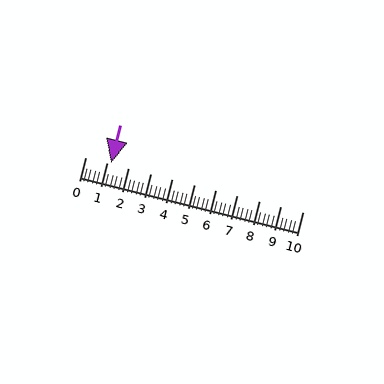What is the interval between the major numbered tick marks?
The major tick marks are spaced 1 units apart.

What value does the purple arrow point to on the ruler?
The purple arrow points to approximately 1.2.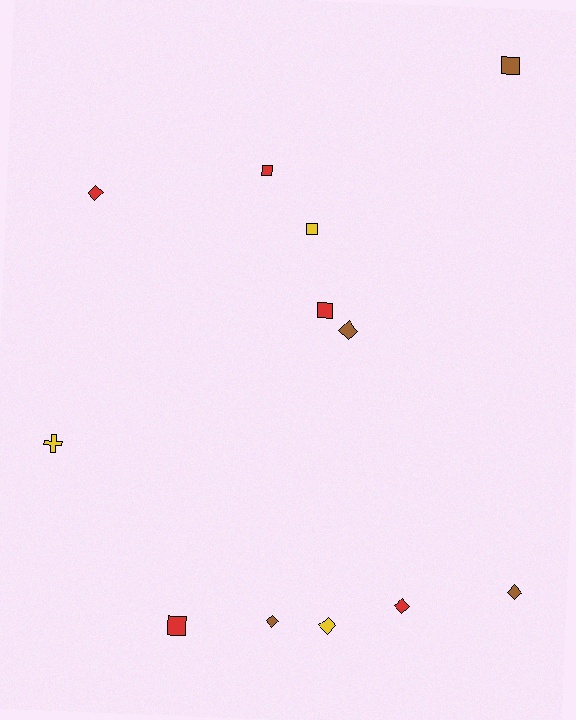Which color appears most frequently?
Red, with 5 objects.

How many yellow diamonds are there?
There is 1 yellow diamond.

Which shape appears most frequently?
Diamond, with 6 objects.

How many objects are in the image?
There are 12 objects.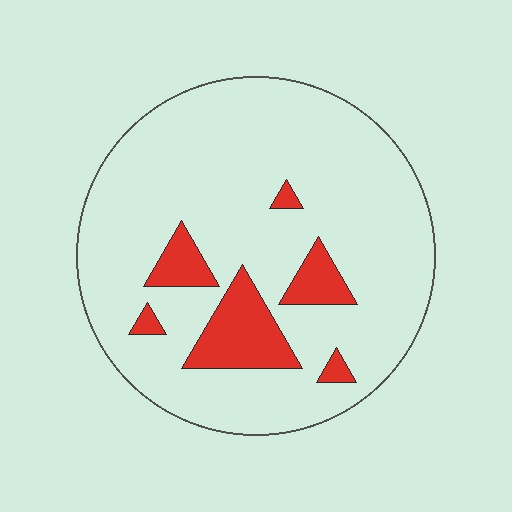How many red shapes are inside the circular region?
6.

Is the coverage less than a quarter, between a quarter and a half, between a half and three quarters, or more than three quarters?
Less than a quarter.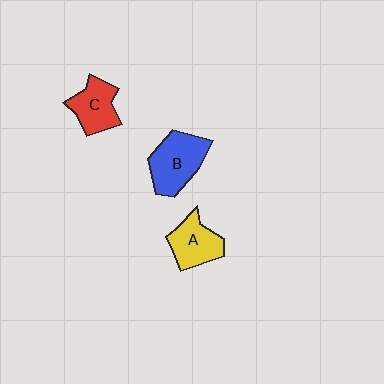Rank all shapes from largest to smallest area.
From largest to smallest: B (blue), A (yellow), C (red).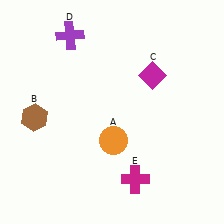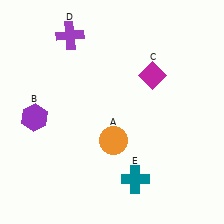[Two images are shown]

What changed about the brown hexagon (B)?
In Image 1, B is brown. In Image 2, it changed to purple.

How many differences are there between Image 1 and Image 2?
There are 2 differences between the two images.